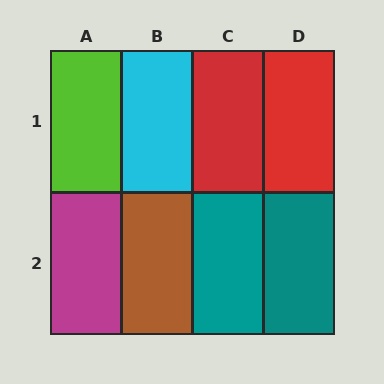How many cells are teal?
2 cells are teal.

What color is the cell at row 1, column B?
Cyan.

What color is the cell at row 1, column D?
Red.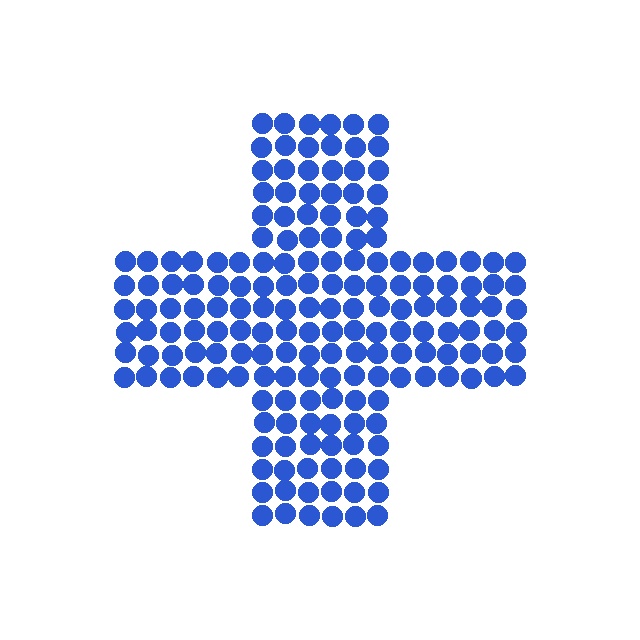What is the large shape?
The large shape is a cross.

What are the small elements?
The small elements are circles.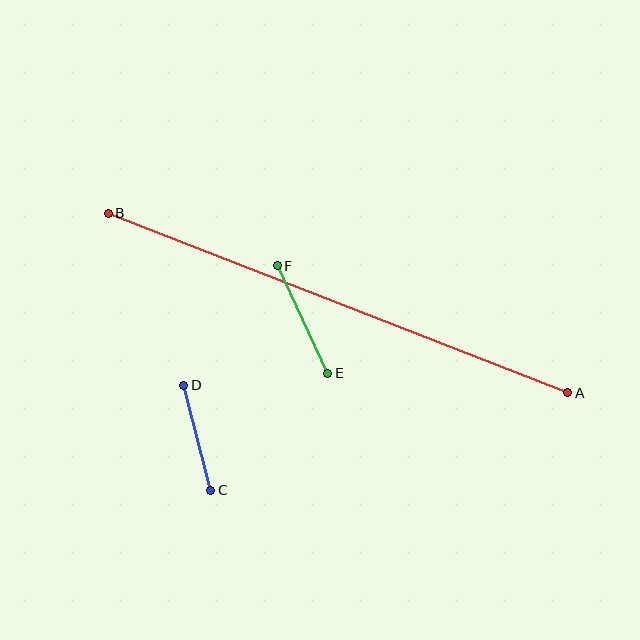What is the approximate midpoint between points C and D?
The midpoint is at approximately (197, 438) pixels.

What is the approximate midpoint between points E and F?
The midpoint is at approximately (302, 320) pixels.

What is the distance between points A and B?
The distance is approximately 493 pixels.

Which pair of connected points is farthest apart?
Points A and B are farthest apart.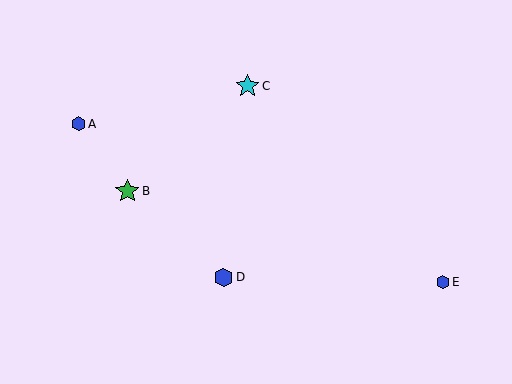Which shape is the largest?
The green star (labeled B) is the largest.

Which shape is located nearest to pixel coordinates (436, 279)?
The blue hexagon (labeled E) at (443, 282) is nearest to that location.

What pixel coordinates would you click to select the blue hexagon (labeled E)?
Click at (443, 282) to select the blue hexagon E.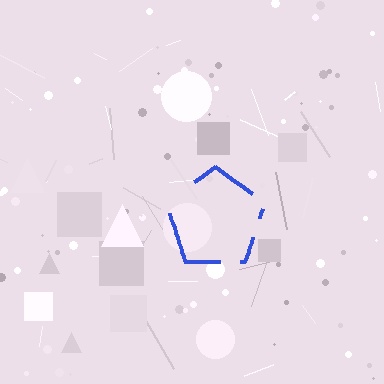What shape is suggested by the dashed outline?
The dashed outline suggests a pentagon.